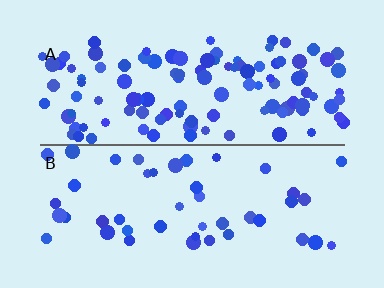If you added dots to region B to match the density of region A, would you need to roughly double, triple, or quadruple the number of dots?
Approximately double.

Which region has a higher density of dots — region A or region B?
A (the top).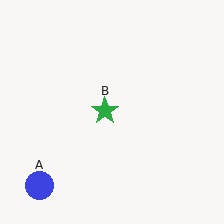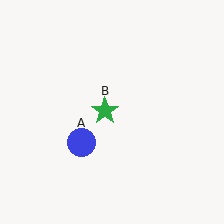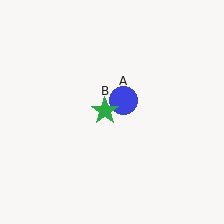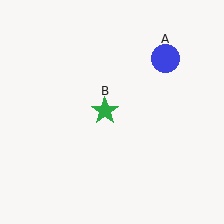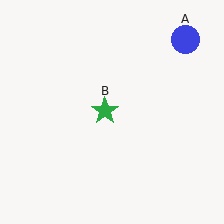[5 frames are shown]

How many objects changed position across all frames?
1 object changed position: blue circle (object A).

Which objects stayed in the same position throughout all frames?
Green star (object B) remained stationary.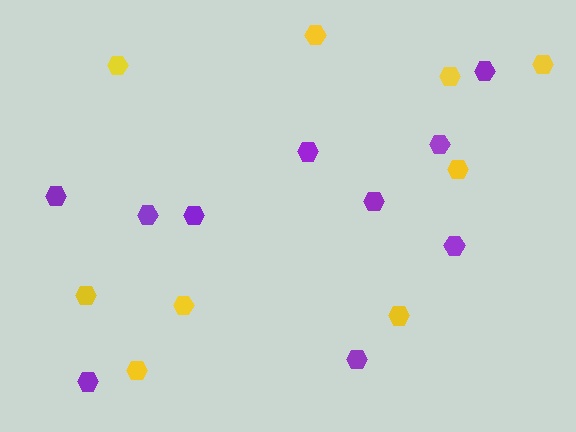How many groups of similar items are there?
There are 2 groups: one group of yellow hexagons (9) and one group of purple hexagons (10).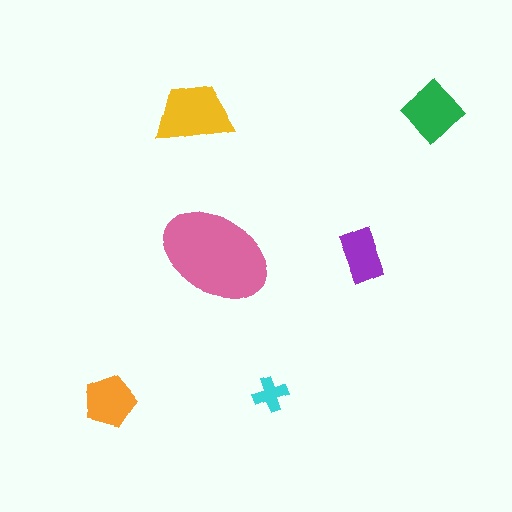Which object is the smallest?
The cyan cross.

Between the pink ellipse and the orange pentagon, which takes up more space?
The pink ellipse.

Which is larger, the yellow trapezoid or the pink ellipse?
The pink ellipse.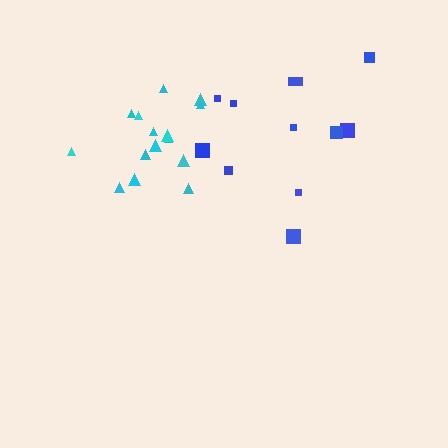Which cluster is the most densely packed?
Cyan.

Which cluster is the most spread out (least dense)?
Blue.